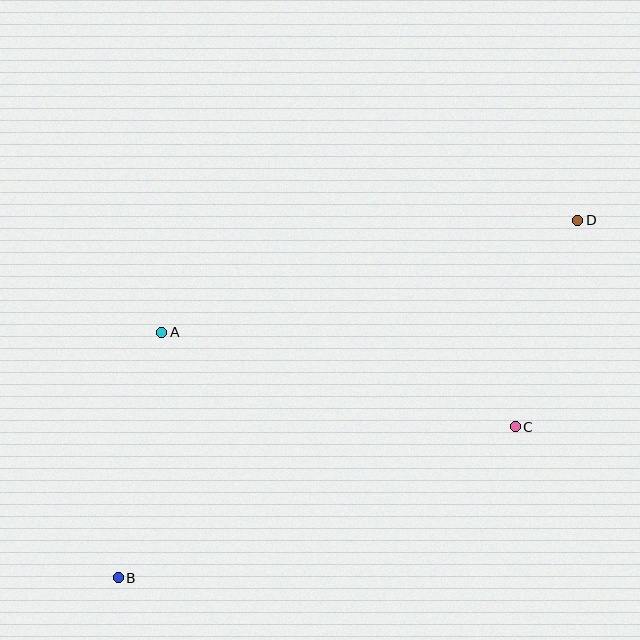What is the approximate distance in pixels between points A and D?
The distance between A and D is approximately 431 pixels.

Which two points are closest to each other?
Points C and D are closest to each other.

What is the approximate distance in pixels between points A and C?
The distance between A and C is approximately 366 pixels.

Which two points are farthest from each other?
Points B and D are farthest from each other.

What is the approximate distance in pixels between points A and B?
The distance between A and B is approximately 250 pixels.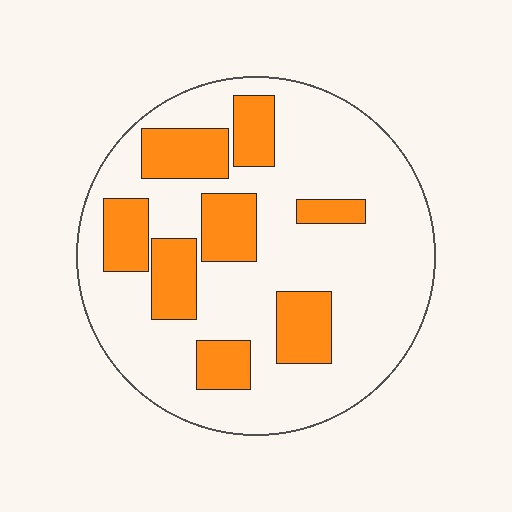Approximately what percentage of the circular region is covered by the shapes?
Approximately 25%.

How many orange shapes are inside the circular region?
8.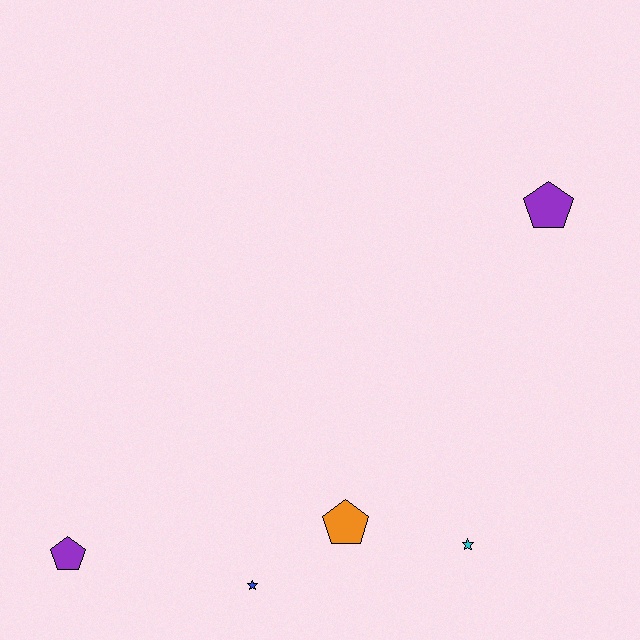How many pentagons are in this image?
There are 3 pentagons.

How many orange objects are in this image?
There is 1 orange object.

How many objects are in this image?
There are 5 objects.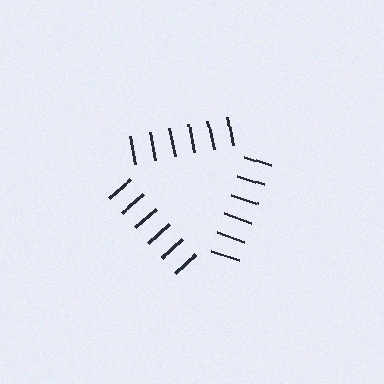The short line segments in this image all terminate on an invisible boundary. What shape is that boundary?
An illusory triangle — the line segments terminate on its edges but no continuous stroke is drawn.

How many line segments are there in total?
18 — 6 along each of the 3 edges.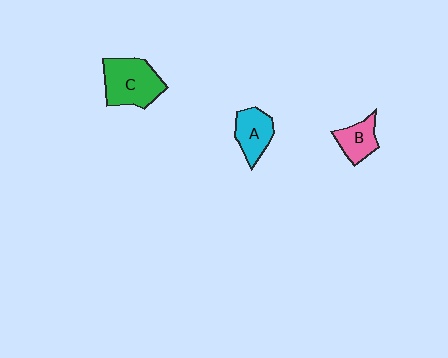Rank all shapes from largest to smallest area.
From largest to smallest: C (green), A (cyan), B (pink).